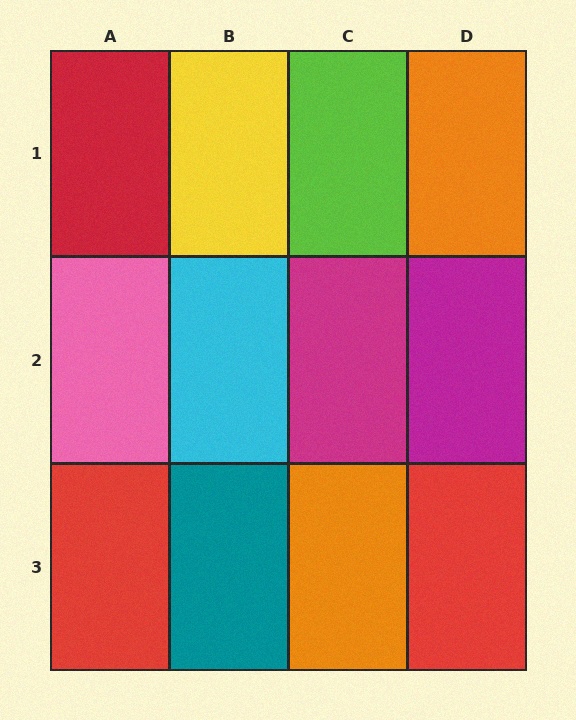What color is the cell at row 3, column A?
Red.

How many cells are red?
3 cells are red.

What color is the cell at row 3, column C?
Orange.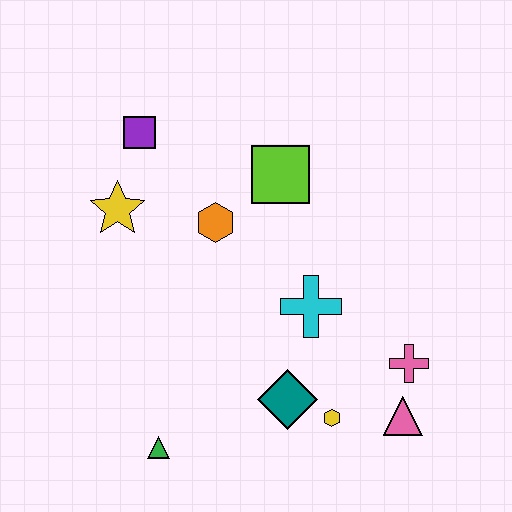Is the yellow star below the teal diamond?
No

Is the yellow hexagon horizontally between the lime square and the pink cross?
Yes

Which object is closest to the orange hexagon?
The lime square is closest to the orange hexagon.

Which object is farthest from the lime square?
The green triangle is farthest from the lime square.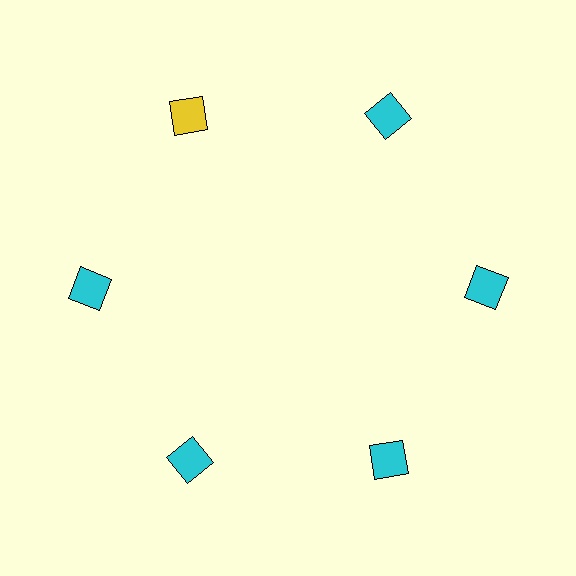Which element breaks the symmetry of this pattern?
The yellow diamond at roughly the 11 o'clock position breaks the symmetry. All other shapes are cyan diamonds.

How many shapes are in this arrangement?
There are 6 shapes arranged in a ring pattern.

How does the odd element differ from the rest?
It has a different color: yellow instead of cyan.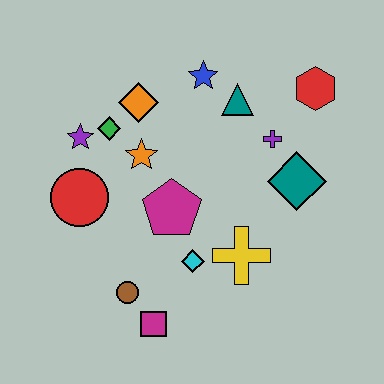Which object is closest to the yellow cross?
The cyan diamond is closest to the yellow cross.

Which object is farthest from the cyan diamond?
The red hexagon is farthest from the cyan diamond.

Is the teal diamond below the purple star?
Yes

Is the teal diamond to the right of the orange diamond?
Yes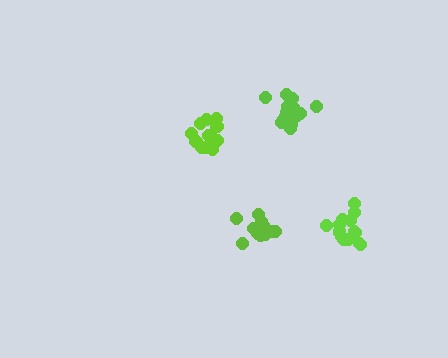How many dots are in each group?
Group 1: 15 dots, Group 2: 18 dots, Group 3: 12 dots, Group 4: 12 dots (57 total).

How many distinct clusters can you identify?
There are 4 distinct clusters.